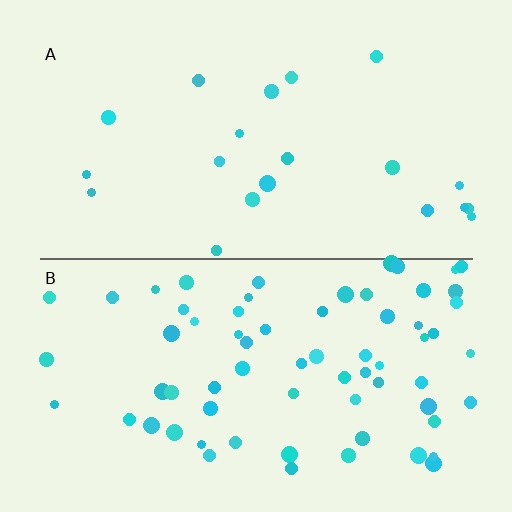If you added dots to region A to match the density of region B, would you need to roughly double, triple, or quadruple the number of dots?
Approximately triple.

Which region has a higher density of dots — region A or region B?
B (the bottom).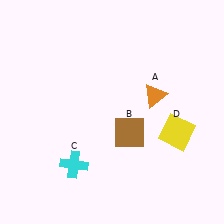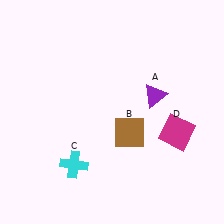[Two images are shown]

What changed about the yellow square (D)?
In Image 1, D is yellow. In Image 2, it changed to magenta.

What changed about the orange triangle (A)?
In Image 1, A is orange. In Image 2, it changed to purple.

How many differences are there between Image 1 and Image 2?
There are 2 differences between the two images.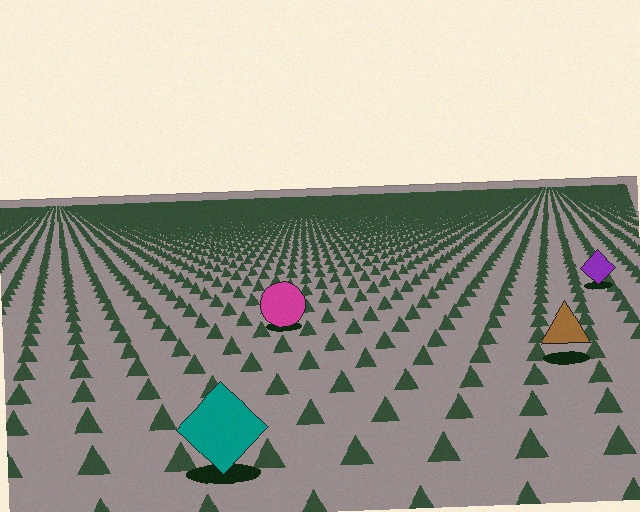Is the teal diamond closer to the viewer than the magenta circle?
Yes. The teal diamond is closer — you can tell from the texture gradient: the ground texture is coarser near it.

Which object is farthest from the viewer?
The purple diamond is farthest from the viewer. It appears smaller and the ground texture around it is denser.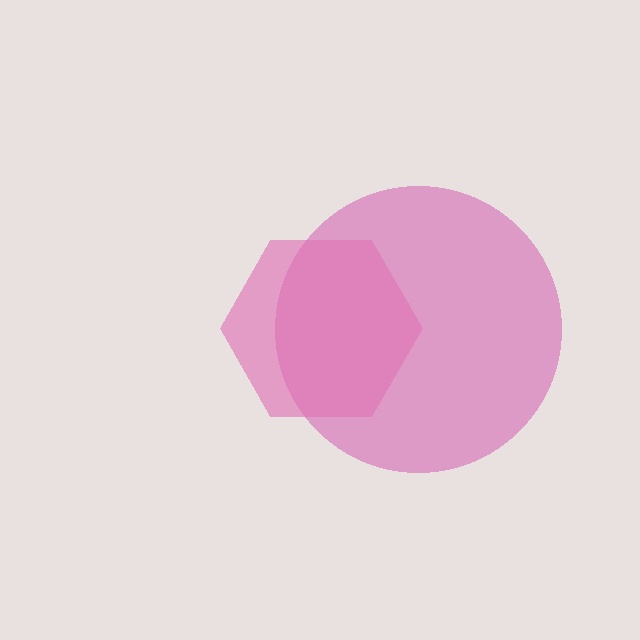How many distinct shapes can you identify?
There are 2 distinct shapes: a magenta circle, a pink hexagon.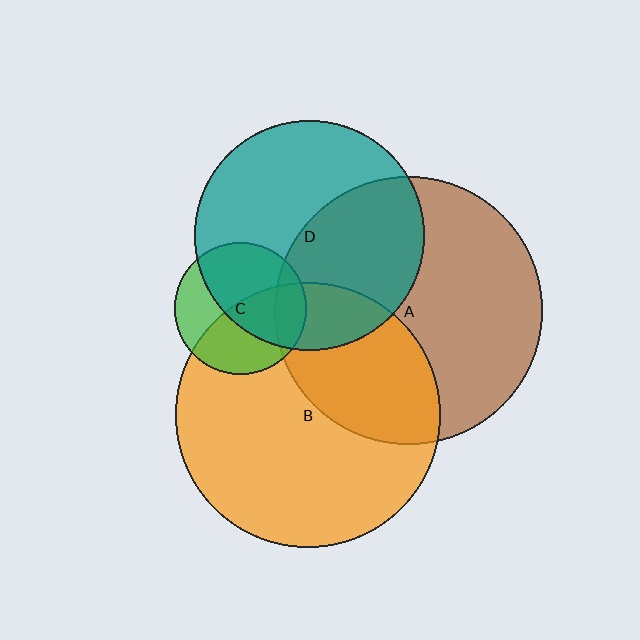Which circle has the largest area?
Circle A (brown).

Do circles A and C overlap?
Yes.